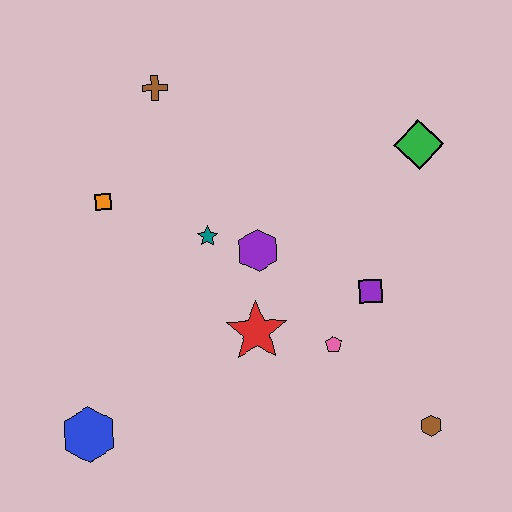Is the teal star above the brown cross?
No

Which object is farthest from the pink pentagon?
The brown cross is farthest from the pink pentagon.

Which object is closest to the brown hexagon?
The pink pentagon is closest to the brown hexagon.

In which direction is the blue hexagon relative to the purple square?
The blue hexagon is to the left of the purple square.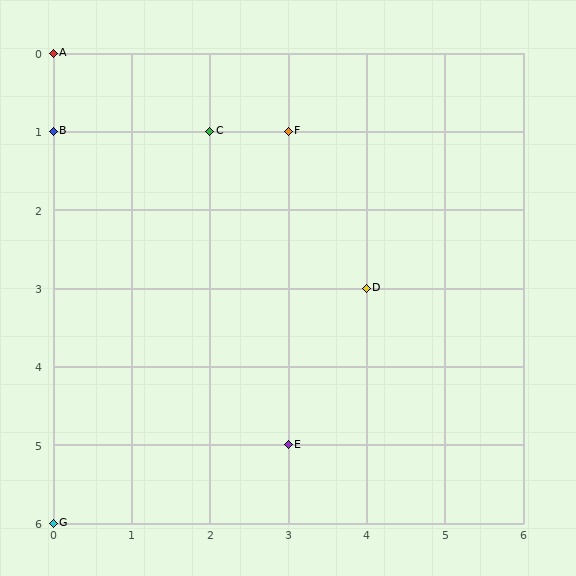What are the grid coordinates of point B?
Point B is at grid coordinates (0, 1).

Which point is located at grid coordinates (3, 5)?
Point E is at (3, 5).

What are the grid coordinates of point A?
Point A is at grid coordinates (0, 0).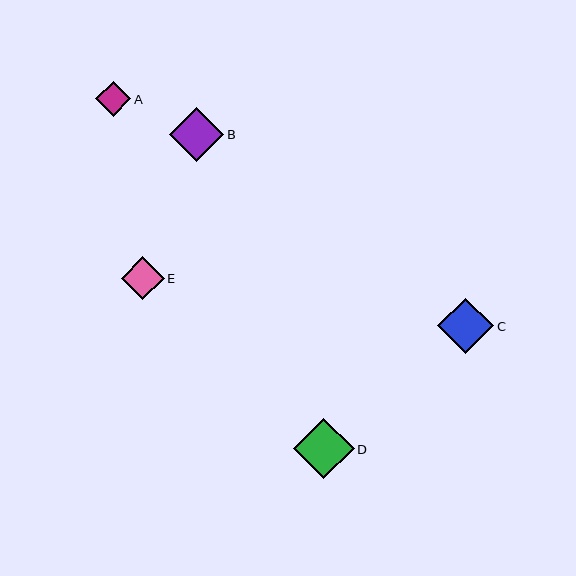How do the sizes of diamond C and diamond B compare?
Diamond C and diamond B are approximately the same size.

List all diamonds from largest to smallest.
From largest to smallest: D, C, B, E, A.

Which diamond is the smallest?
Diamond A is the smallest with a size of approximately 35 pixels.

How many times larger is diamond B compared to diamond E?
Diamond B is approximately 1.3 times the size of diamond E.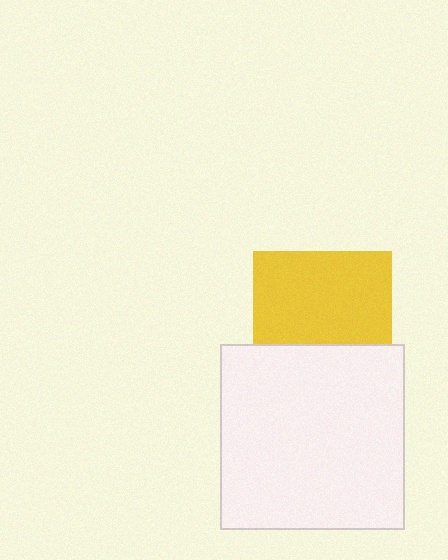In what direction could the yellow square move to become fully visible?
The yellow square could move up. That would shift it out from behind the white square entirely.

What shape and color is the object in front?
The object in front is a white square.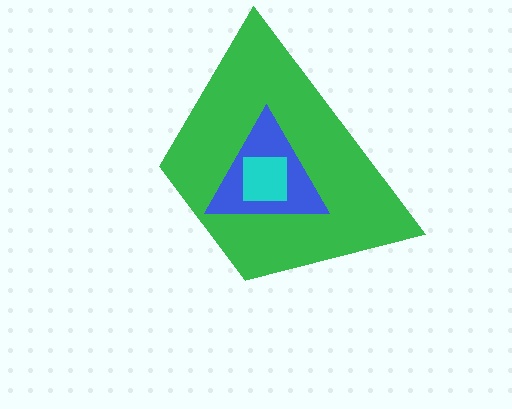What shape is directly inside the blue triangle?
The cyan square.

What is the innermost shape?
The cyan square.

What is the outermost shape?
The green trapezoid.